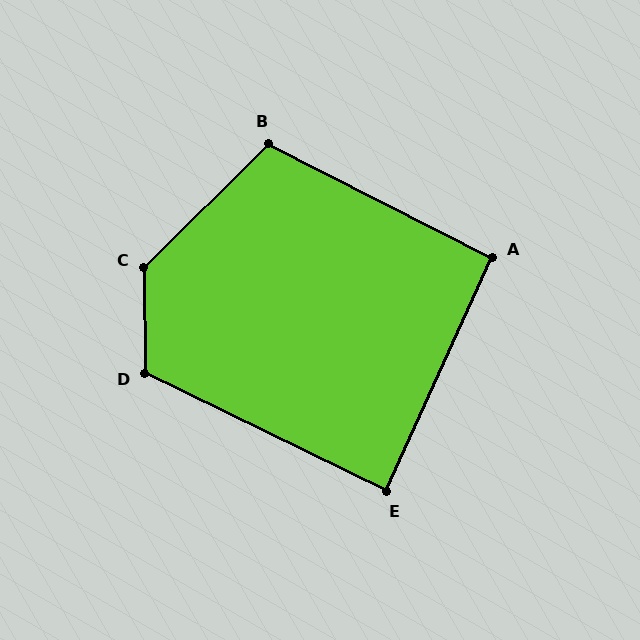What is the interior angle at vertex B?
Approximately 108 degrees (obtuse).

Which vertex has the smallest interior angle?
E, at approximately 88 degrees.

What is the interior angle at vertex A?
Approximately 93 degrees (approximately right).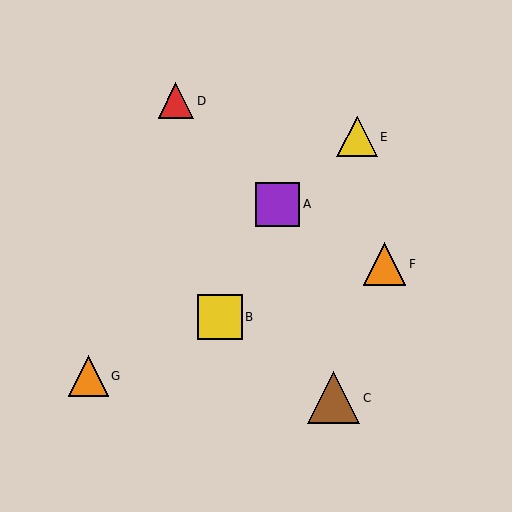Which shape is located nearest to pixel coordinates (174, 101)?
The red triangle (labeled D) at (176, 101) is nearest to that location.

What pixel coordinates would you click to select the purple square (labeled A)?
Click at (278, 204) to select the purple square A.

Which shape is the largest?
The brown triangle (labeled C) is the largest.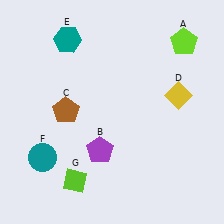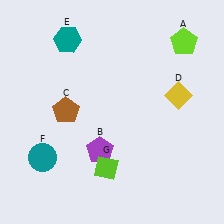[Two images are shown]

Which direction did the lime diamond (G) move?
The lime diamond (G) moved right.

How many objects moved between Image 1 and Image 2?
1 object moved between the two images.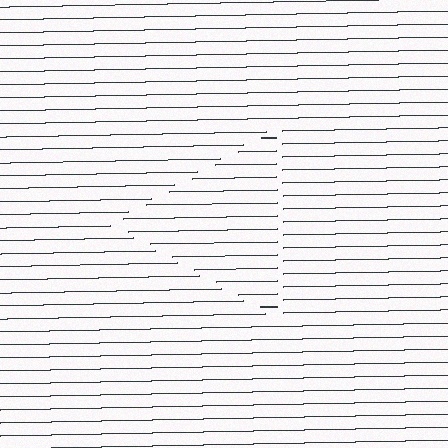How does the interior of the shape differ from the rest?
The interior of the shape contains the same grating, shifted by half a period — the contour is defined by the phase discontinuity where line-ends from the inner and outer gratings abut.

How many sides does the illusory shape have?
3 sides — the line-ends trace a triangle.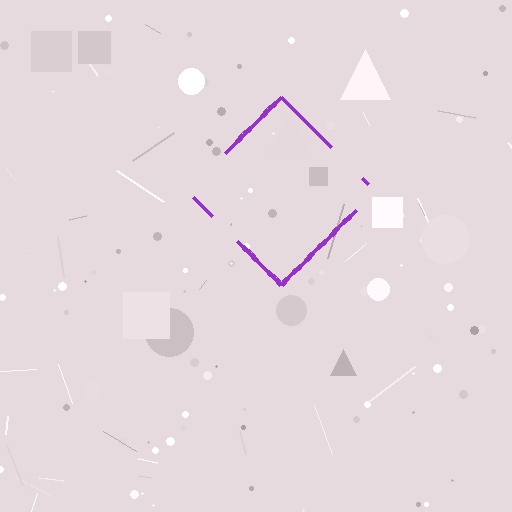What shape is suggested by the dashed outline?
The dashed outline suggests a diamond.